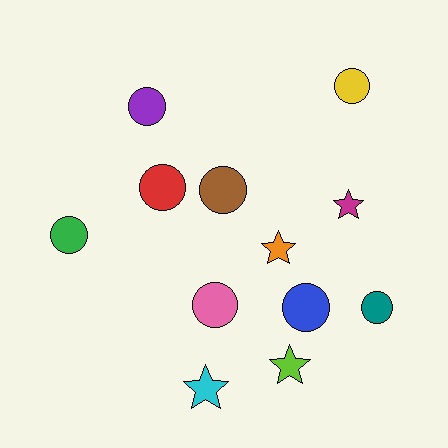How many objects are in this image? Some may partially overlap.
There are 12 objects.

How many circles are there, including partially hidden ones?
There are 8 circles.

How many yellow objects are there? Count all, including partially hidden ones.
There is 1 yellow object.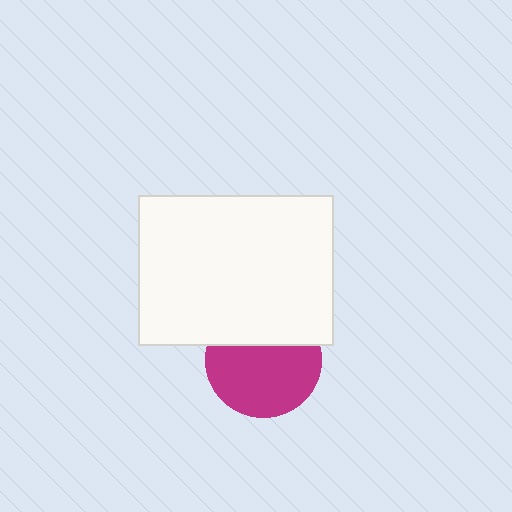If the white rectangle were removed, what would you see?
You would see the complete magenta circle.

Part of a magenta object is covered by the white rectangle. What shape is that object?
It is a circle.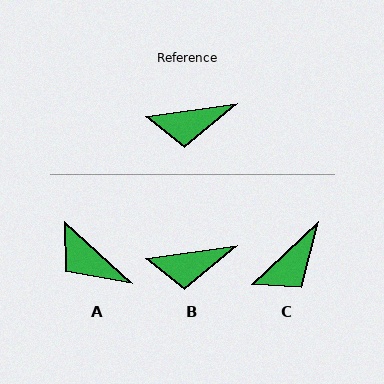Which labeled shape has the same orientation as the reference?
B.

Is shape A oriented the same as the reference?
No, it is off by about 50 degrees.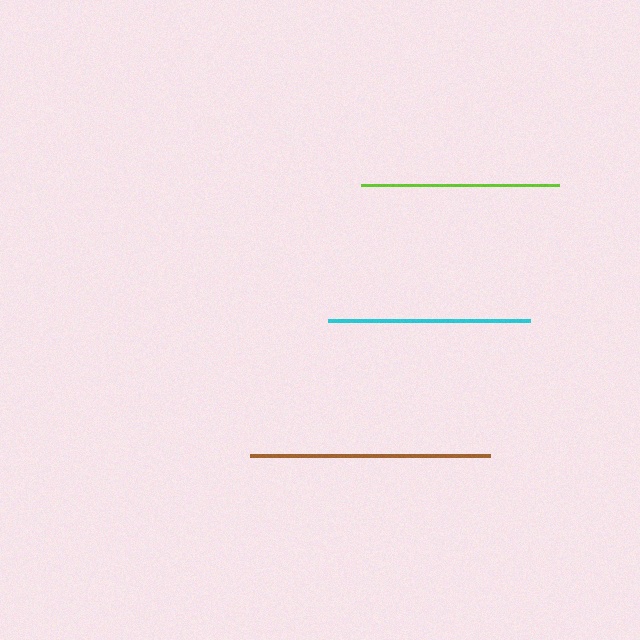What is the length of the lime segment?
The lime segment is approximately 198 pixels long.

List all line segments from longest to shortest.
From longest to shortest: brown, cyan, lime.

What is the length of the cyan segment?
The cyan segment is approximately 202 pixels long.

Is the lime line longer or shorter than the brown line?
The brown line is longer than the lime line.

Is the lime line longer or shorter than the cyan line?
The cyan line is longer than the lime line.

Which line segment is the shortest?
The lime line is the shortest at approximately 198 pixels.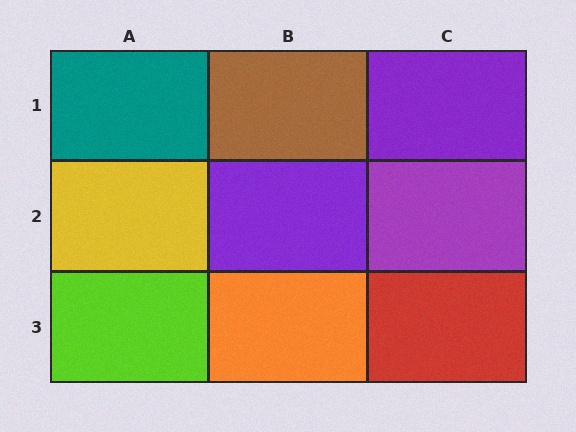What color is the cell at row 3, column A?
Lime.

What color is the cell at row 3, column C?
Red.